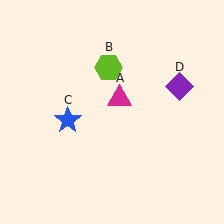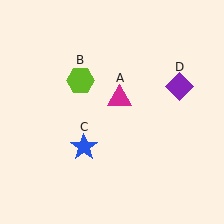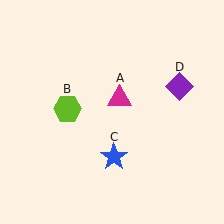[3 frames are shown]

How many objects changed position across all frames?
2 objects changed position: lime hexagon (object B), blue star (object C).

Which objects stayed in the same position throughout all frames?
Magenta triangle (object A) and purple diamond (object D) remained stationary.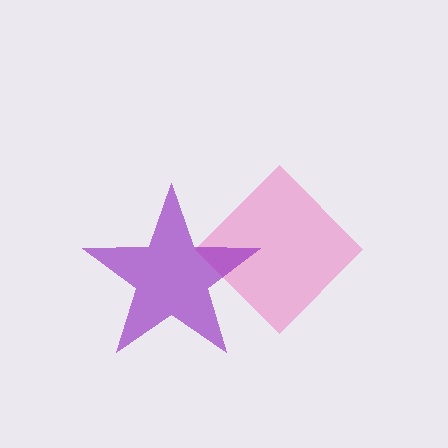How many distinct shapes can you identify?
There are 2 distinct shapes: a pink diamond, a purple star.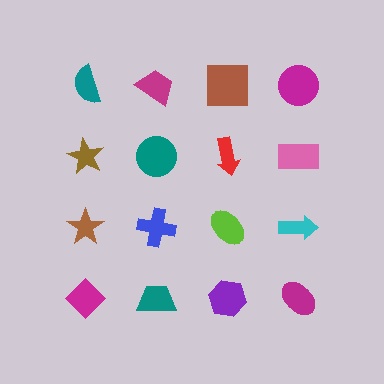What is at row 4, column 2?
A teal trapezoid.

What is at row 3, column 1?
A brown star.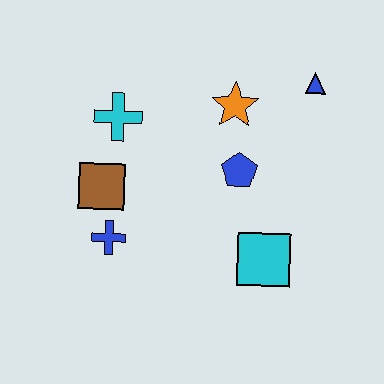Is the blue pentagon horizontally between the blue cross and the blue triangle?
Yes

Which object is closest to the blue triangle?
The orange star is closest to the blue triangle.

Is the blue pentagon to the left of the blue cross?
No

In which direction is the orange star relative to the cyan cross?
The orange star is to the right of the cyan cross.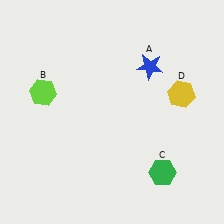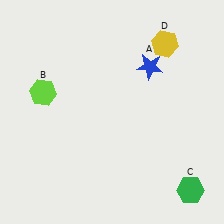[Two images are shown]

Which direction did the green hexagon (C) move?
The green hexagon (C) moved right.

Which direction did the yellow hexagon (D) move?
The yellow hexagon (D) moved up.